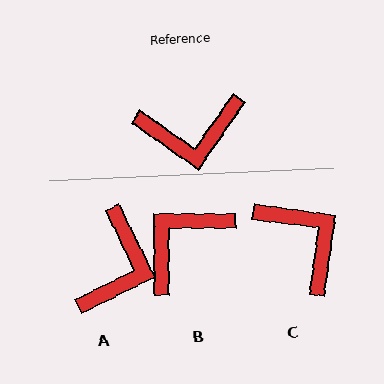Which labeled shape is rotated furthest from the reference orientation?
B, about 145 degrees away.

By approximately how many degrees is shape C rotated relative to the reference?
Approximately 117 degrees counter-clockwise.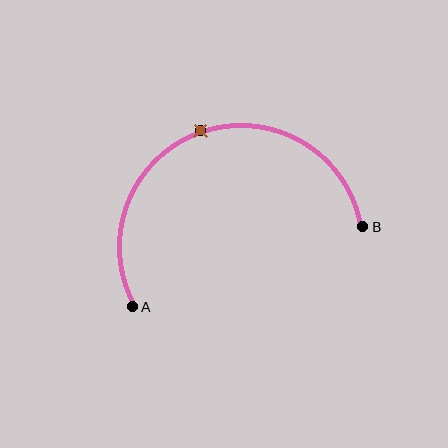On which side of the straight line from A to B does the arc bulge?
The arc bulges above the straight line connecting A and B.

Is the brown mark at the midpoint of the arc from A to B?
Yes. The brown mark lies on the arc at equal arc-length from both A and B — it is the arc midpoint.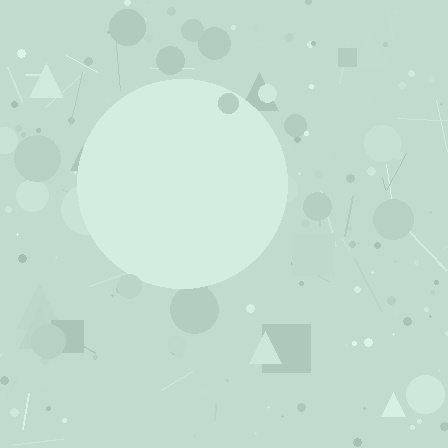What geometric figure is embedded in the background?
A circle is embedded in the background.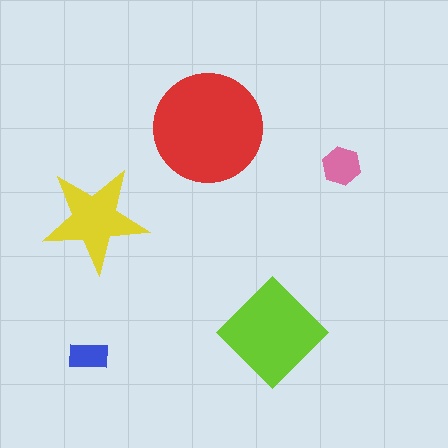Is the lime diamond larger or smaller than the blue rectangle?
Larger.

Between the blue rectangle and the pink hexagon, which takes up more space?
The pink hexagon.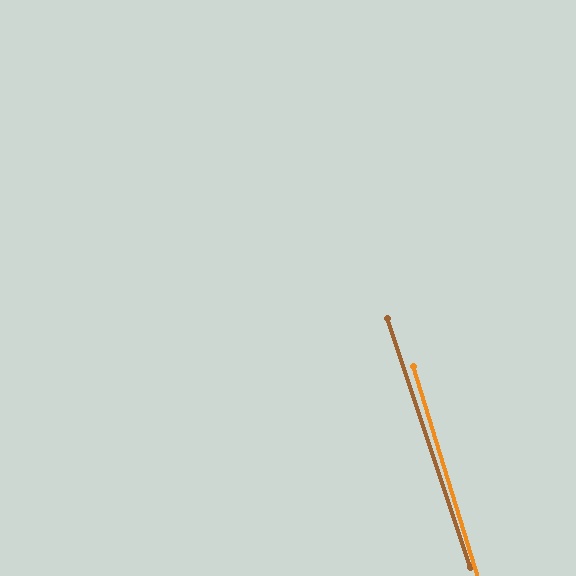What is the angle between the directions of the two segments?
Approximately 1 degree.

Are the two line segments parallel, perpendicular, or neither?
Parallel — their directions differ by only 1.2°.